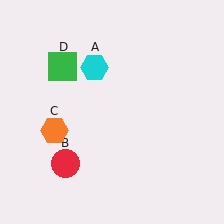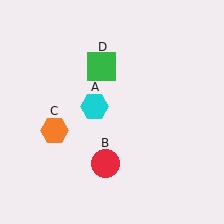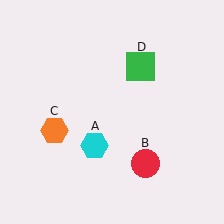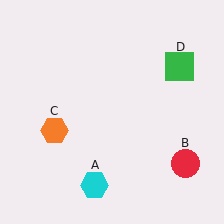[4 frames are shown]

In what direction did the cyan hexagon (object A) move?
The cyan hexagon (object A) moved down.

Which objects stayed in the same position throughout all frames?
Orange hexagon (object C) remained stationary.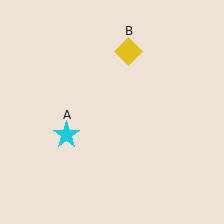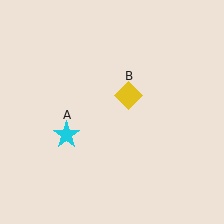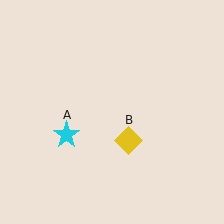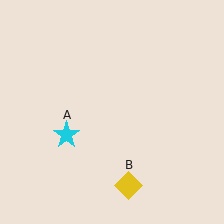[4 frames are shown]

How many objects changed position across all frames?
1 object changed position: yellow diamond (object B).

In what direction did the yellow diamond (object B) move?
The yellow diamond (object B) moved down.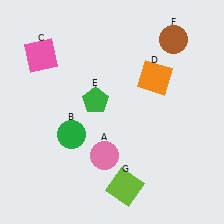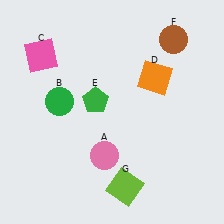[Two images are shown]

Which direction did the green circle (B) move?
The green circle (B) moved up.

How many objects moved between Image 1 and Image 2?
1 object moved between the two images.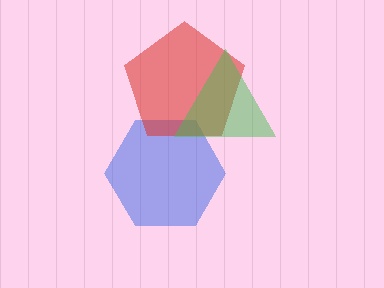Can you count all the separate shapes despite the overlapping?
Yes, there are 3 separate shapes.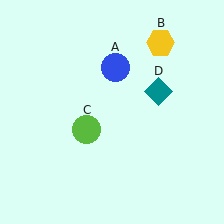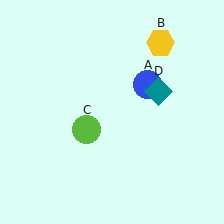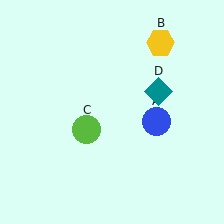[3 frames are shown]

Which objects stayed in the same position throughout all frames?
Yellow hexagon (object B) and lime circle (object C) and teal diamond (object D) remained stationary.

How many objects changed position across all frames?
1 object changed position: blue circle (object A).